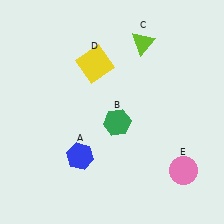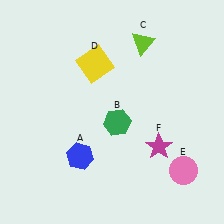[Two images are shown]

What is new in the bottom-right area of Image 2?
A magenta star (F) was added in the bottom-right area of Image 2.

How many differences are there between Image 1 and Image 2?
There is 1 difference between the two images.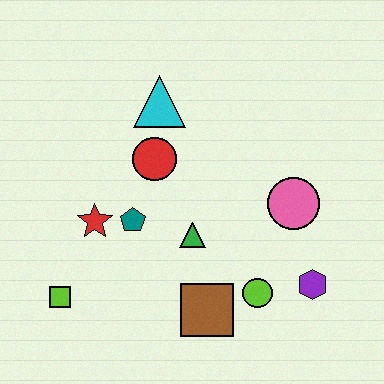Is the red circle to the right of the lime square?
Yes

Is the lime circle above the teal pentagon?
No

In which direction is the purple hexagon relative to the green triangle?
The purple hexagon is to the right of the green triangle.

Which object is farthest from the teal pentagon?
The purple hexagon is farthest from the teal pentagon.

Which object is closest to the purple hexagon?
The lime circle is closest to the purple hexagon.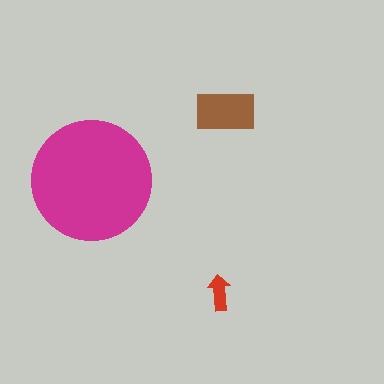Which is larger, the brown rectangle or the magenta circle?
The magenta circle.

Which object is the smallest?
The red arrow.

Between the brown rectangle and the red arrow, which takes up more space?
The brown rectangle.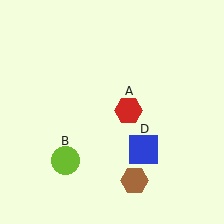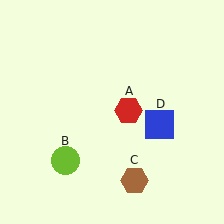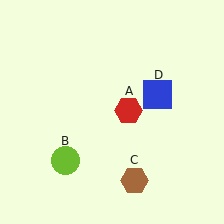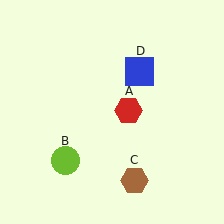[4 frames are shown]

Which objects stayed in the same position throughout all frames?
Red hexagon (object A) and lime circle (object B) and brown hexagon (object C) remained stationary.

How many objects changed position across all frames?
1 object changed position: blue square (object D).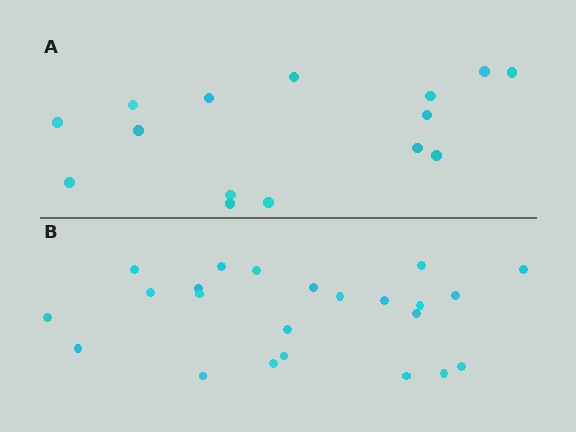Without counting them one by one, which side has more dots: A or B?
Region B (the bottom region) has more dots.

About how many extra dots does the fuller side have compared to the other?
Region B has roughly 8 or so more dots than region A.